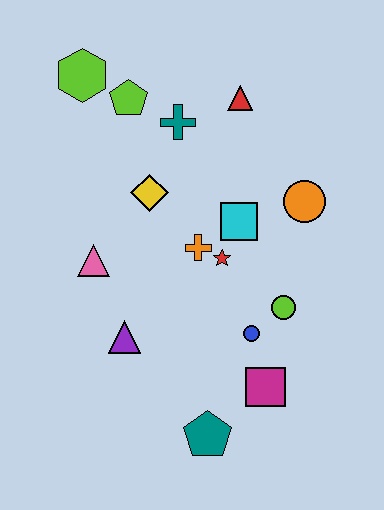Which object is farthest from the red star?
The lime hexagon is farthest from the red star.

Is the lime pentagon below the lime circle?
No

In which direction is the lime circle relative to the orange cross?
The lime circle is to the right of the orange cross.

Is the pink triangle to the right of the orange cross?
No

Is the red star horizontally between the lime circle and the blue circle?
No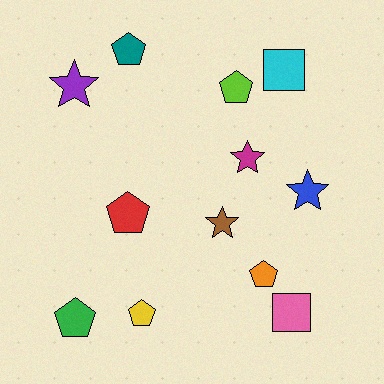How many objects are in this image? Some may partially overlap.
There are 12 objects.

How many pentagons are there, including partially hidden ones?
There are 6 pentagons.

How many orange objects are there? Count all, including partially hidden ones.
There is 1 orange object.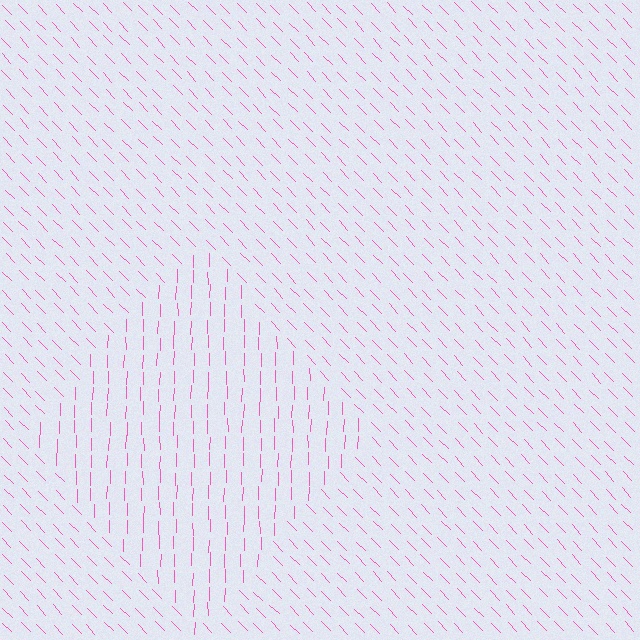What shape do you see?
I see a diamond.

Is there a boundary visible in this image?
Yes, there is a texture boundary formed by a change in line orientation.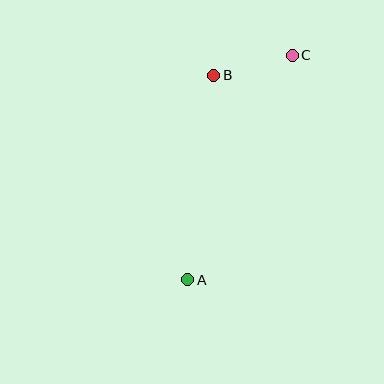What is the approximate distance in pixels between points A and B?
The distance between A and B is approximately 206 pixels.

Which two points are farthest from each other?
Points A and C are farthest from each other.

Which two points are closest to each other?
Points B and C are closest to each other.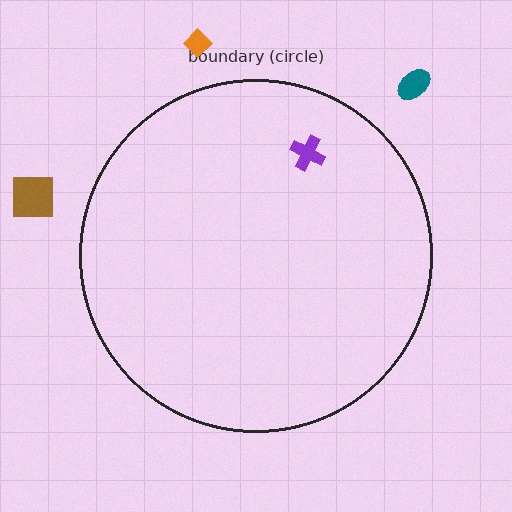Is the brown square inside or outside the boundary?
Outside.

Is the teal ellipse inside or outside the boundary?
Outside.